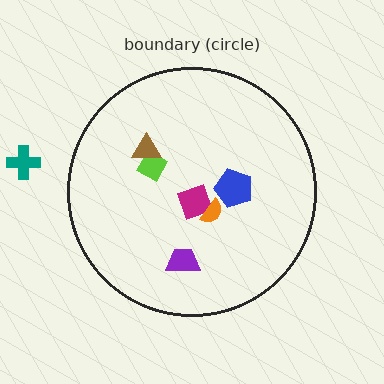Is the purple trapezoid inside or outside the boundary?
Inside.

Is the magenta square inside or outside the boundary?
Inside.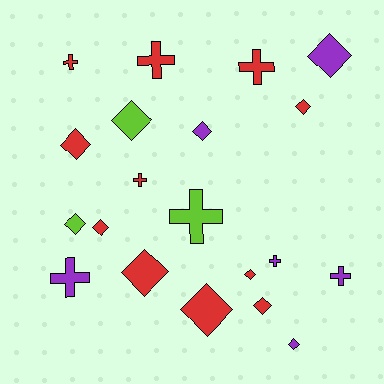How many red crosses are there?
There are 4 red crosses.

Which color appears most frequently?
Red, with 11 objects.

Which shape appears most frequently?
Diamond, with 12 objects.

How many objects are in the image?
There are 20 objects.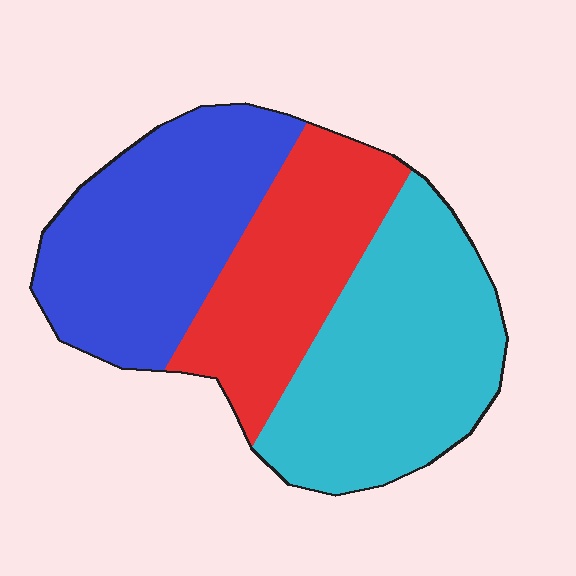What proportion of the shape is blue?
Blue covers roughly 35% of the shape.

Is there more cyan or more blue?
Cyan.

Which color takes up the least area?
Red, at roughly 25%.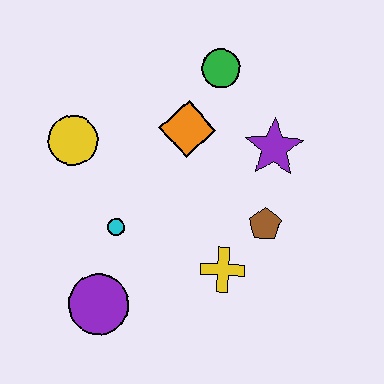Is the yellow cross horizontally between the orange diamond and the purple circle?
No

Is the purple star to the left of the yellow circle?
No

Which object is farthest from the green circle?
The purple circle is farthest from the green circle.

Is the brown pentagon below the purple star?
Yes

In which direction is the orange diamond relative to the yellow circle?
The orange diamond is to the right of the yellow circle.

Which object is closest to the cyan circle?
The purple circle is closest to the cyan circle.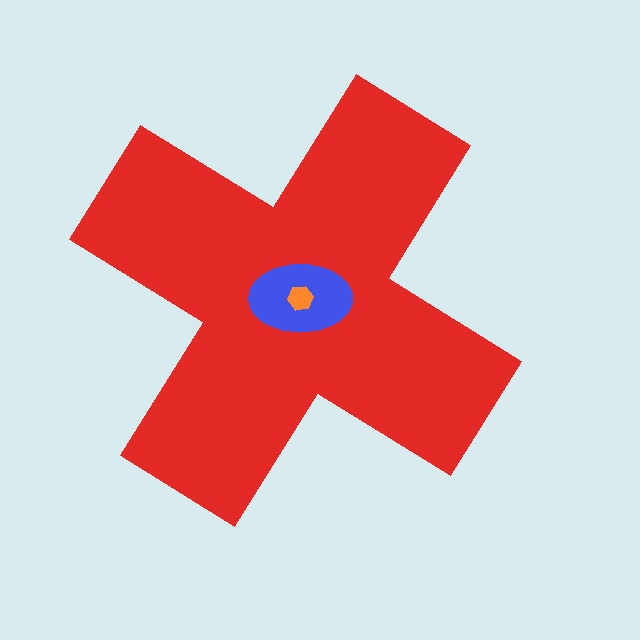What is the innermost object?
The orange hexagon.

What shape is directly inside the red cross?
The blue ellipse.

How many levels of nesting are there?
3.